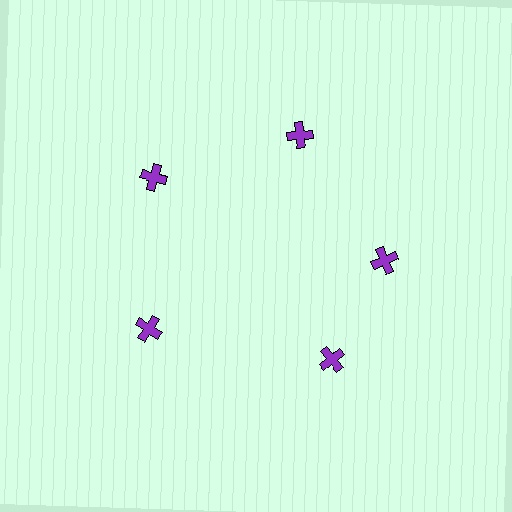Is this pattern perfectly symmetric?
No. The 5 purple crosses are arranged in a ring, but one element near the 5 o'clock position is rotated out of alignment along the ring, breaking the 5-fold rotational symmetry.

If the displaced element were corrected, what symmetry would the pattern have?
It would have 5-fold rotational symmetry — the pattern would map onto itself every 72 degrees.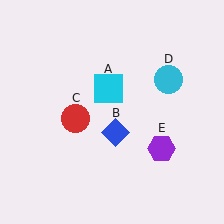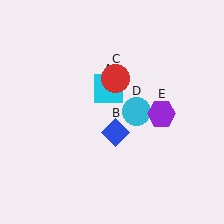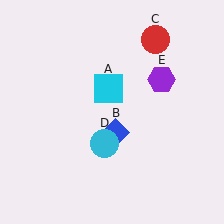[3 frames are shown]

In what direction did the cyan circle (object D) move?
The cyan circle (object D) moved down and to the left.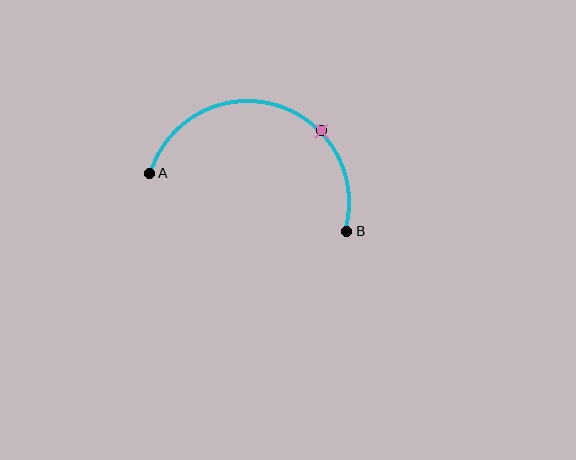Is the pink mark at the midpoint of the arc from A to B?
No. The pink mark lies on the arc but is closer to endpoint B. The arc midpoint would be at the point on the curve equidistant along the arc from both A and B.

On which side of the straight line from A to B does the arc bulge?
The arc bulges above the straight line connecting A and B.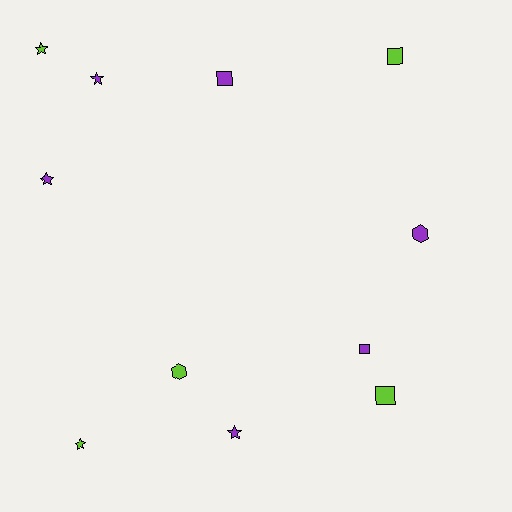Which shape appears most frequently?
Star, with 5 objects.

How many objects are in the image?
There are 11 objects.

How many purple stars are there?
There are 3 purple stars.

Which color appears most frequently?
Purple, with 6 objects.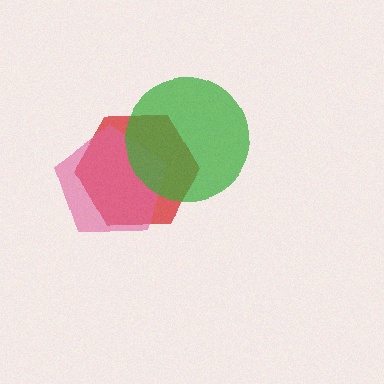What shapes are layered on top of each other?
The layered shapes are: a red hexagon, a pink pentagon, a green circle.